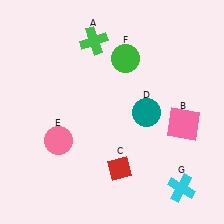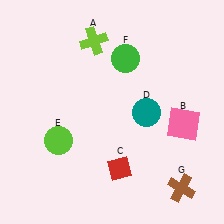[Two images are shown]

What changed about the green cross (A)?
In Image 1, A is green. In Image 2, it changed to lime.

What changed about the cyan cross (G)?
In Image 1, G is cyan. In Image 2, it changed to brown.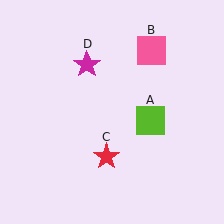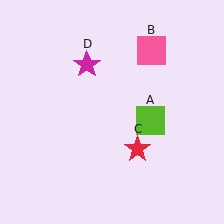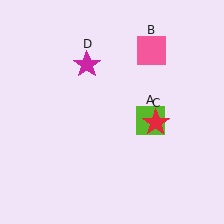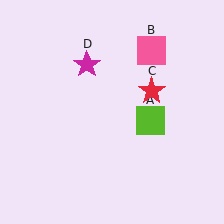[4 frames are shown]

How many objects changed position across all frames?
1 object changed position: red star (object C).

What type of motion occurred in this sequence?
The red star (object C) rotated counterclockwise around the center of the scene.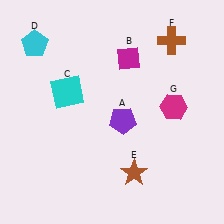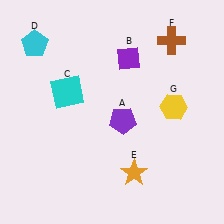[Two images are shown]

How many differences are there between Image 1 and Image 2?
There are 3 differences between the two images.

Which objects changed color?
B changed from magenta to purple. E changed from brown to orange. G changed from magenta to yellow.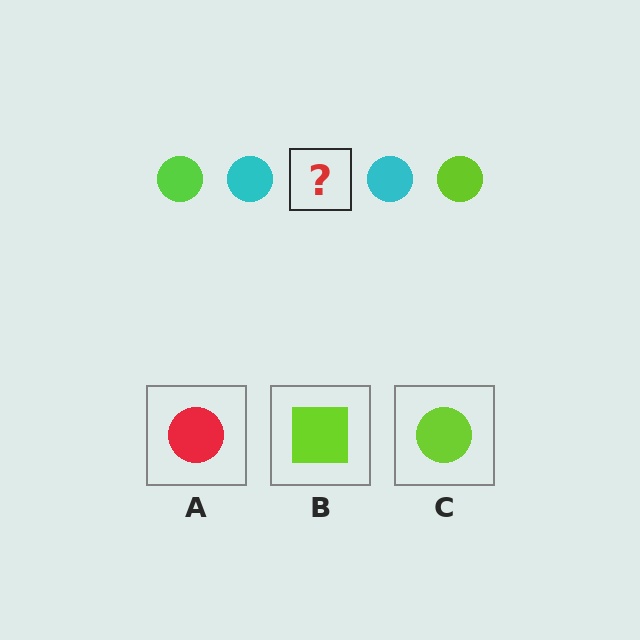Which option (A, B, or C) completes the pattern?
C.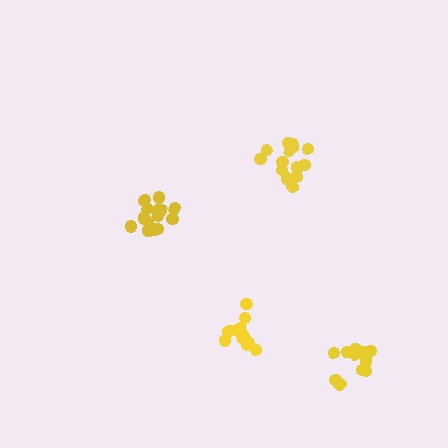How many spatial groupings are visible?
There are 4 spatial groupings.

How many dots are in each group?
Group 1: 13 dots, Group 2: 14 dots, Group 3: 13 dots, Group 4: 17 dots (57 total).